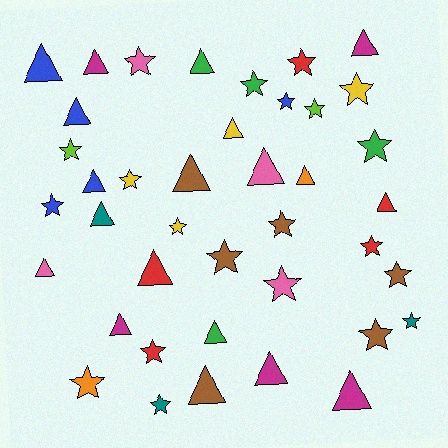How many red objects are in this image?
There are 5 red objects.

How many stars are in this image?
There are 21 stars.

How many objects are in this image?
There are 40 objects.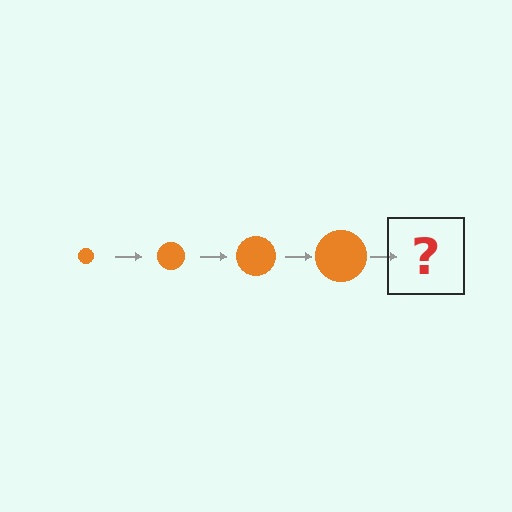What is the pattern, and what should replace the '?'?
The pattern is that the circle gets progressively larger each step. The '?' should be an orange circle, larger than the previous one.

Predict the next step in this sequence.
The next step is an orange circle, larger than the previous one.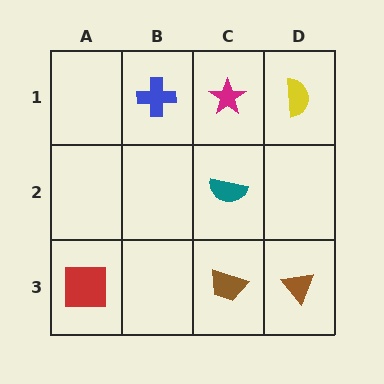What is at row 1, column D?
A yellow semicircle.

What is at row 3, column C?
A brown trapezoid.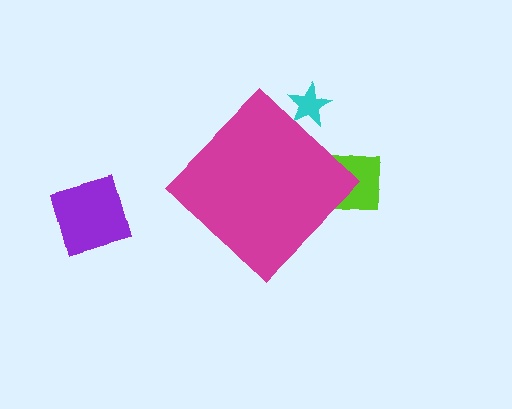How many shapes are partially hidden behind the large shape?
2 shapes are partially hidden.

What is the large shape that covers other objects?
A magenta diamond.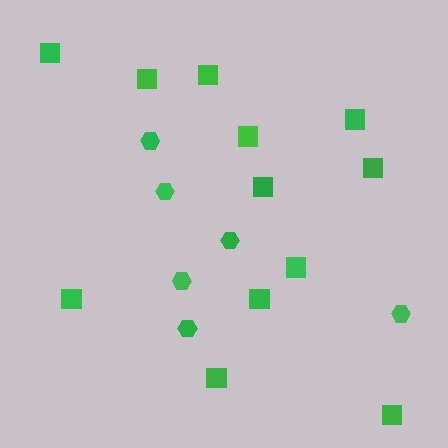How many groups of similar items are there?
There are 2 groups: one group of hexagons (6) and one group of squares (12).